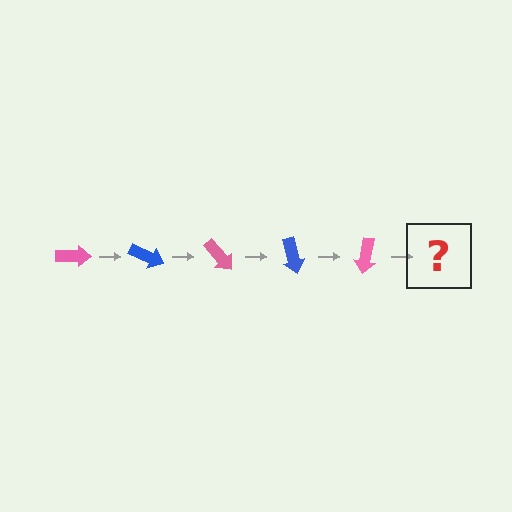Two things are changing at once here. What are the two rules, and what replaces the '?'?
The two rules are that it rotates 25 degrees each step and the color cycles through pink and blue. The '?' should be a blue arrow, rotated 125 degrees from the start.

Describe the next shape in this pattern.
It should be a blue arrow, rotated 125 degrees from the start.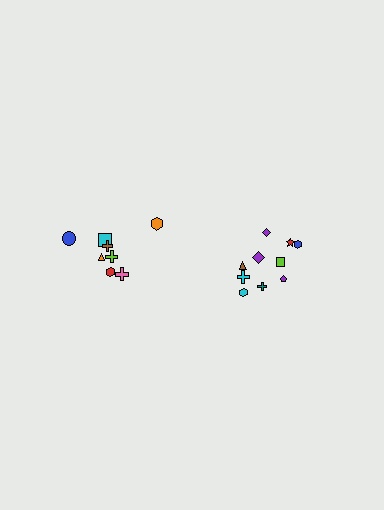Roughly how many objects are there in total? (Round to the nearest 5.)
Roughly 20 objects in total.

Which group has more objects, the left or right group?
The right group.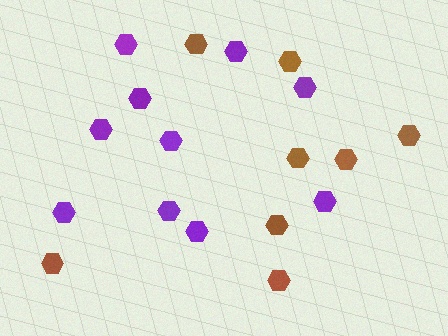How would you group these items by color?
There are 2 groups: one group of brown hexagons (8) and one group of purple hexagons (10).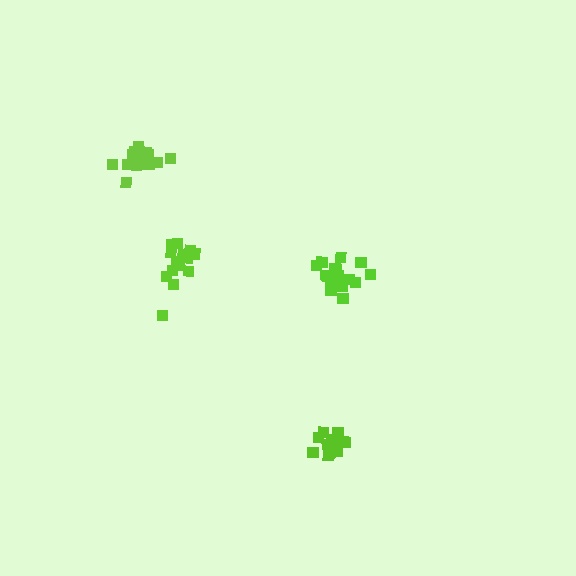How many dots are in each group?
Group 1: 15 dots, Group 2: 17 dots, Group 3: 16 dots, Group 4: 20 dots (68 total).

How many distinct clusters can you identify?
There are 4 distinct clusters.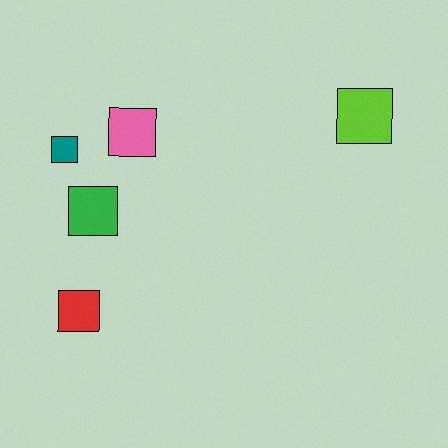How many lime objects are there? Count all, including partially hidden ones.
There is 1 lime object.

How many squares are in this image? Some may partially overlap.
There are 5 squares.